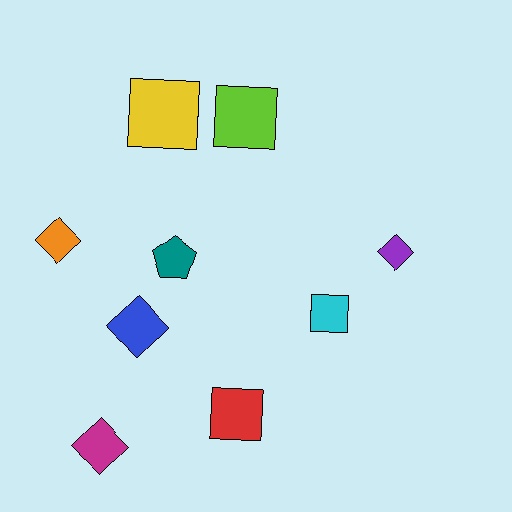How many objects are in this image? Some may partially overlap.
There are 9 objects.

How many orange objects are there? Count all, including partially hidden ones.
There is 1 orange object.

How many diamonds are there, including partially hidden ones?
There are 4 diamonds.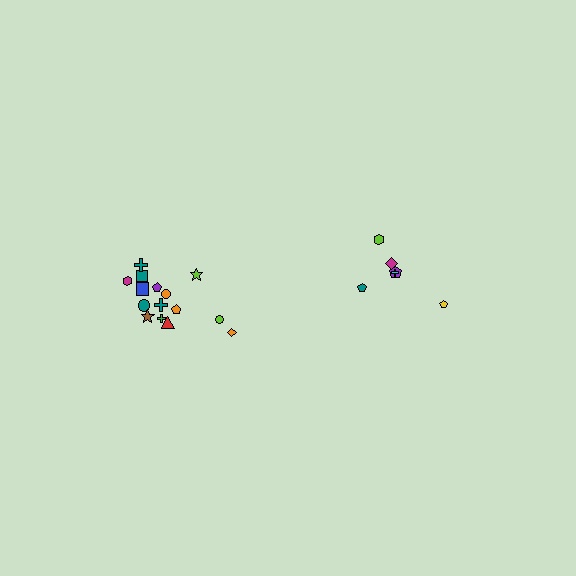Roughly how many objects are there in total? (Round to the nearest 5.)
Roughly 20 objects in total.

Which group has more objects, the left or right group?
The left group.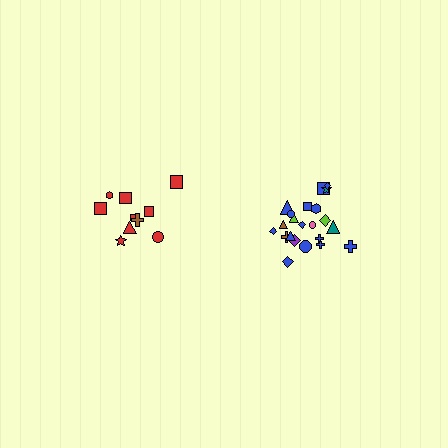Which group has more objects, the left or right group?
The right group.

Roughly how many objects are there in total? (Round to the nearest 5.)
Roughly 30 objects in total.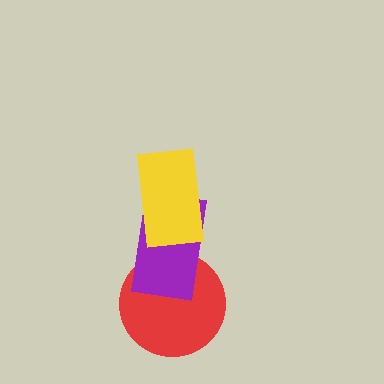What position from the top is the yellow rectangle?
The yellow rectangle is 1st from the top.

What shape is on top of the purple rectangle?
The yellow rectangle is on top of the purple rectangle.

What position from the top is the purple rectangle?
The purple rectangle is 2nd from the top.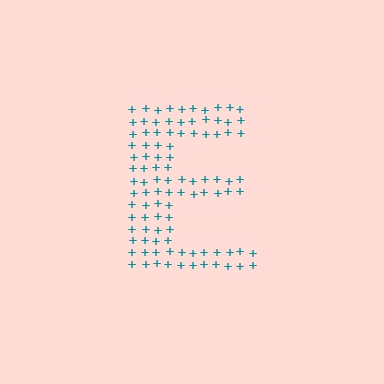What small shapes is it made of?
It is made of small plus signs.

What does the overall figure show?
The overall figure shows the letter E.